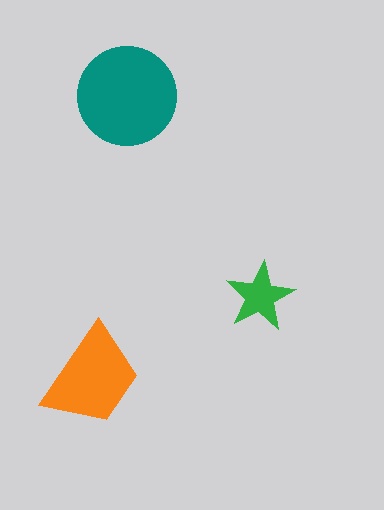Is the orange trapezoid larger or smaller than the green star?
Larger.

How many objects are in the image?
There are 3 objects in the image.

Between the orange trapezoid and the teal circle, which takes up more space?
The teal circle.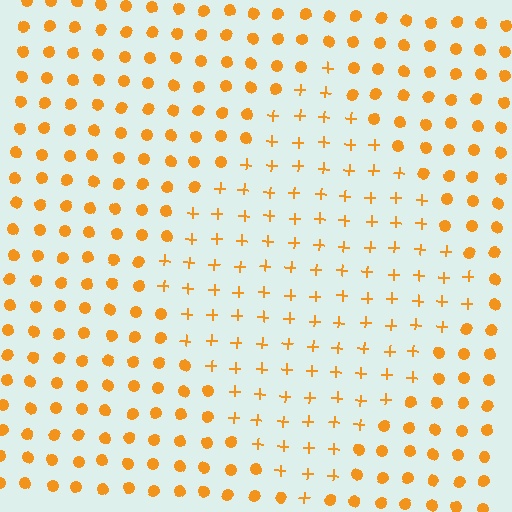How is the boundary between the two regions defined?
The boundary is defined by a change in element shape: plus signs inside vs. circles outside. All elements share the same color and spacing.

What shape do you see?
I see a diamond.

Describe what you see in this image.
The image is filled with small orange elements arranged in a uniform grid. A diamond-shaped region contains plus signs, while the surrounding area contains circles. The boundary is defined purely by the change in element shape.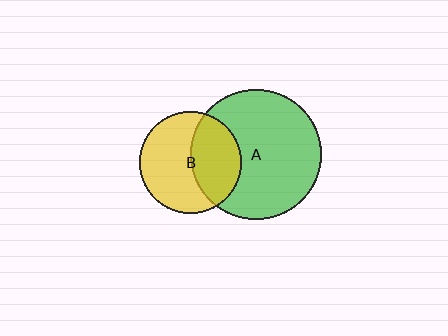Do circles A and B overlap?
Yes.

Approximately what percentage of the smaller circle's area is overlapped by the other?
Approximately 40%.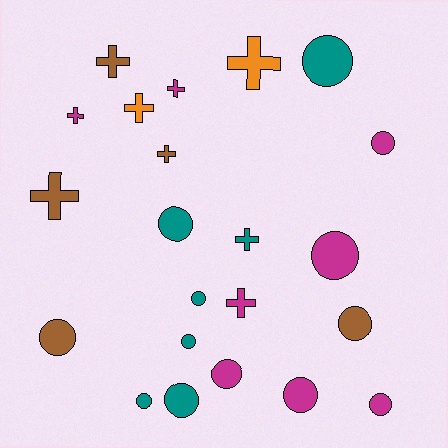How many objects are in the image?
There are 22 objects.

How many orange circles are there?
There are no orange circles.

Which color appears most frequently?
Magenta, with 8 objects.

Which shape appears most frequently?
Circle, with 13 objects.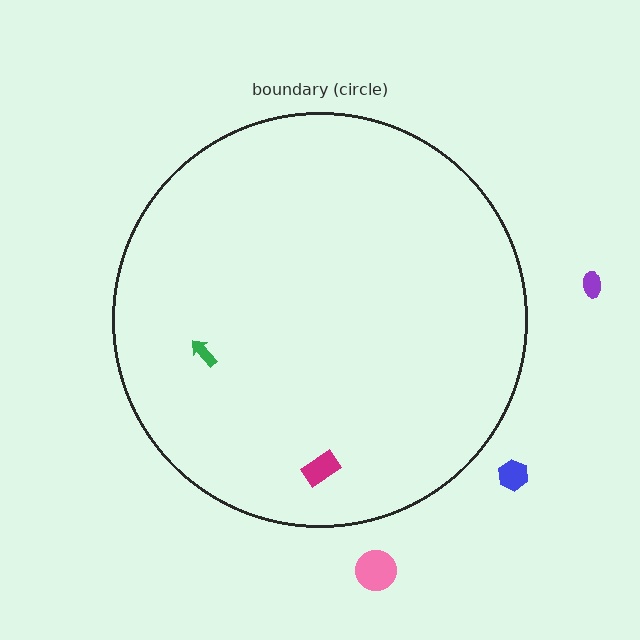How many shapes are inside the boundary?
2 inside, 3 outside.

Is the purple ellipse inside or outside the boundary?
Outside.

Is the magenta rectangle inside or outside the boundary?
Inside.